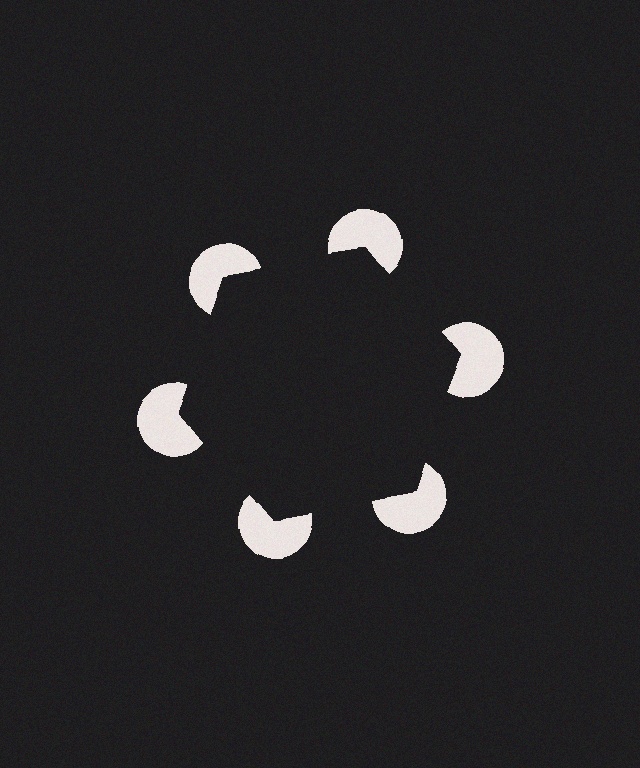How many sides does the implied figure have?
6 sides.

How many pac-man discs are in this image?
There are 6 — one at each vertex of the illusory hexagon.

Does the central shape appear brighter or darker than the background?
It typically appears slightly darker than the background, even though no actual brightness change is drawn.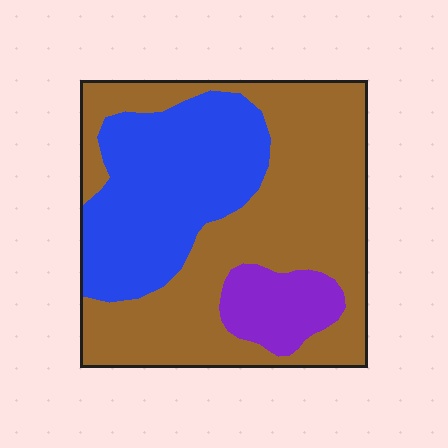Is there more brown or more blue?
Brown.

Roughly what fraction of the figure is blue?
Blue takes up about one third (1/3) of the figure.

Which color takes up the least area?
Purple, at roughly 10%.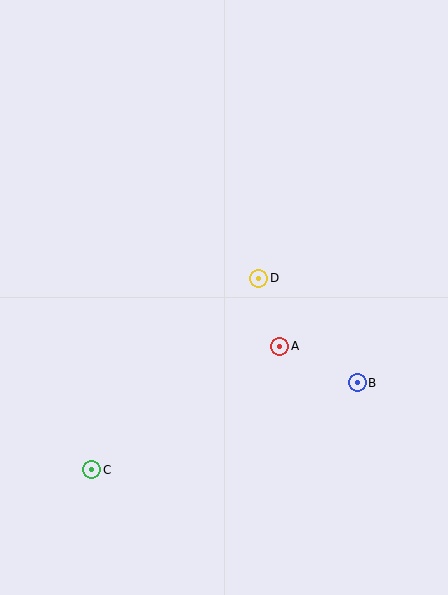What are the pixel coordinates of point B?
Point B is at (357, 383).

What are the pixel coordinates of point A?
Point A is at (280, 346).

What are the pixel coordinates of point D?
Point D is at (259, 278).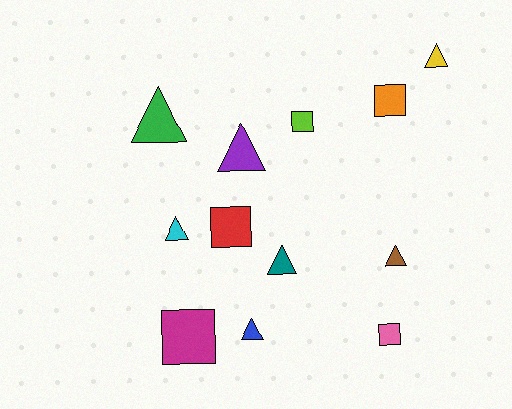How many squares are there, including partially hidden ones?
There are 5 squares.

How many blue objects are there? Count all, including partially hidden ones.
There is 1 blue object.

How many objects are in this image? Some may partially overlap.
There are 12 objects.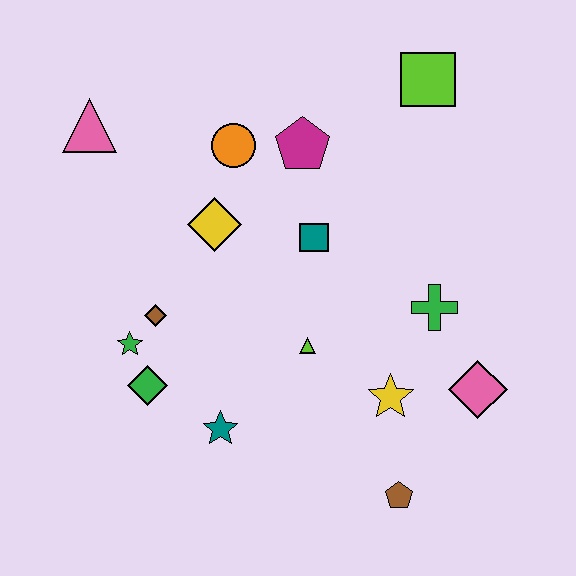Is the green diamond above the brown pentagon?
Yes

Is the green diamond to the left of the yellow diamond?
Yes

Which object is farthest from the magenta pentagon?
The brown pentagon is farthest from the magenta pentagon.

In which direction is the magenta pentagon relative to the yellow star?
The magenta pentagon is above the yellow star.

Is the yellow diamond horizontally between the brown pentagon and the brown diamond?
Yes